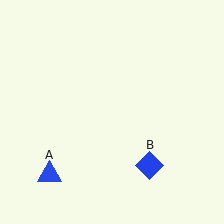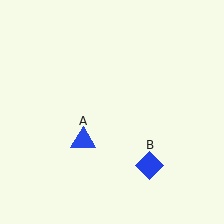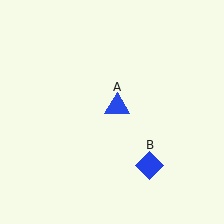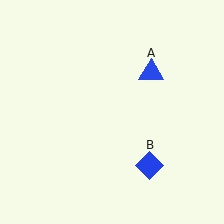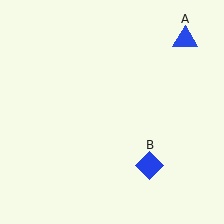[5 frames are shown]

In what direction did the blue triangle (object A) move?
The blue triangle (object A) moved up and to the right.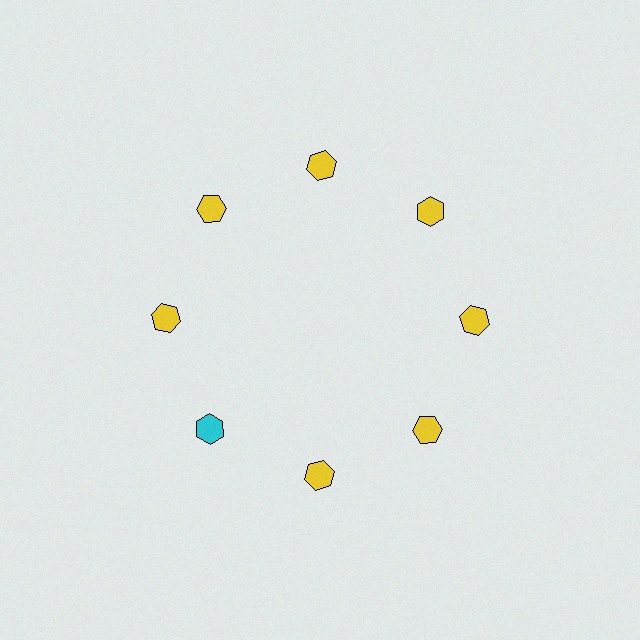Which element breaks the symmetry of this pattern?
The cyan hexagon at roughly the 8 o'clock position breaks the symmetry. All other shapes are yellow hexagons.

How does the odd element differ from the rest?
It has a different color: cyan instead of yellow.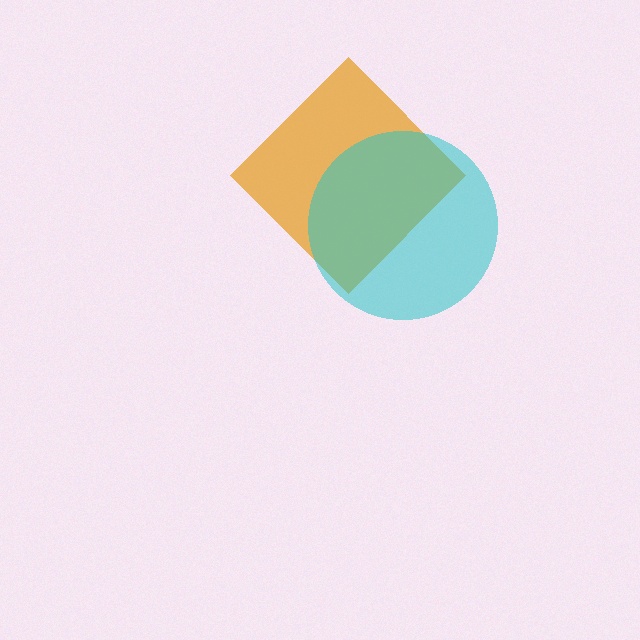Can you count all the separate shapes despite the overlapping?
Yes, there are 2 separate shapes.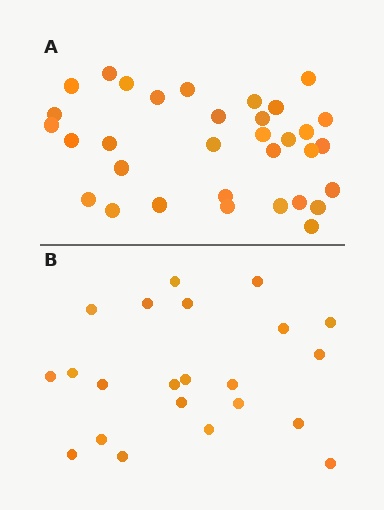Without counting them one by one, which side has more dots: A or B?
Region A (the top region) has more dots.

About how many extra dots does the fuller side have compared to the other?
Region A has roughly 12 or so more dots than region B.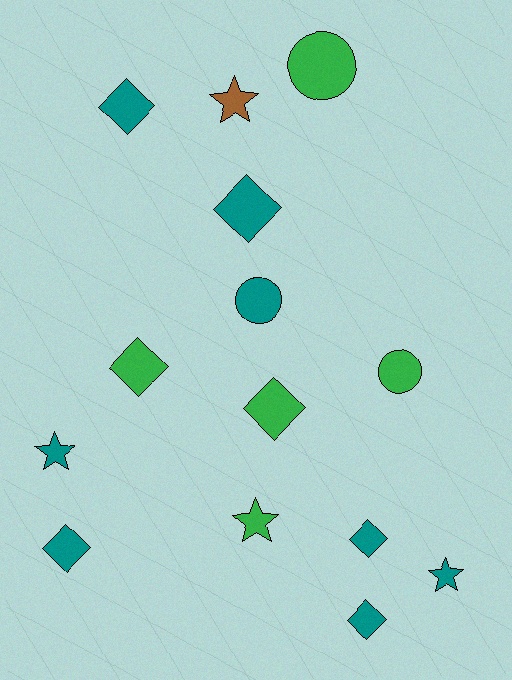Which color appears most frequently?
Teal, with 8 objects.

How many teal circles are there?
There is 1 teal circle.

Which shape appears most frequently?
Diamond, with 7 objects.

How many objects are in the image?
There are 14 objects.